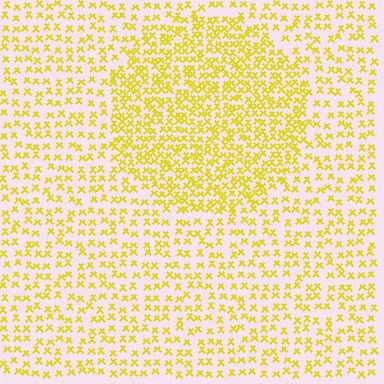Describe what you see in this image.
The image contains small yellow elements arranged at two different densities. A circle-shaped region is visible where the elements are more densely packed than the surrounding area.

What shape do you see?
I see a circle.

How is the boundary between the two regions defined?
The boundary is defined by a change in element density (approximately 1.9x ratio). All elements are the same color, size, and shape.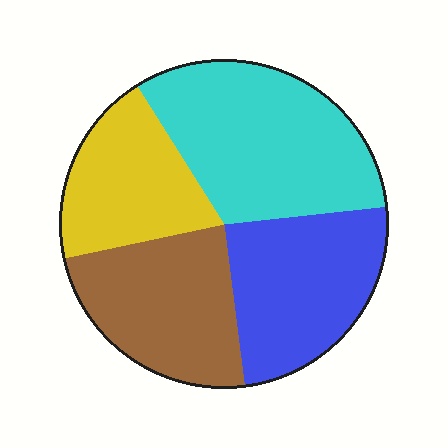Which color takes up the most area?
Cyan, at roughly 30%.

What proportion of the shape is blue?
Blue takes up about one quarter (1/4) of the shape.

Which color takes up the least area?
Yellow, at roughly 20%.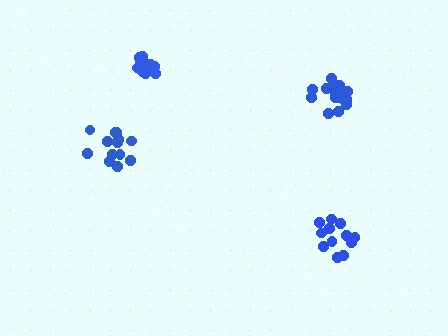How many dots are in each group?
Group 1: 17 dots, Group 2: 12 dots, Group 3: 13 dots, Group 4: 15 dots (57 total).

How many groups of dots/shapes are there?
There are 4 groups.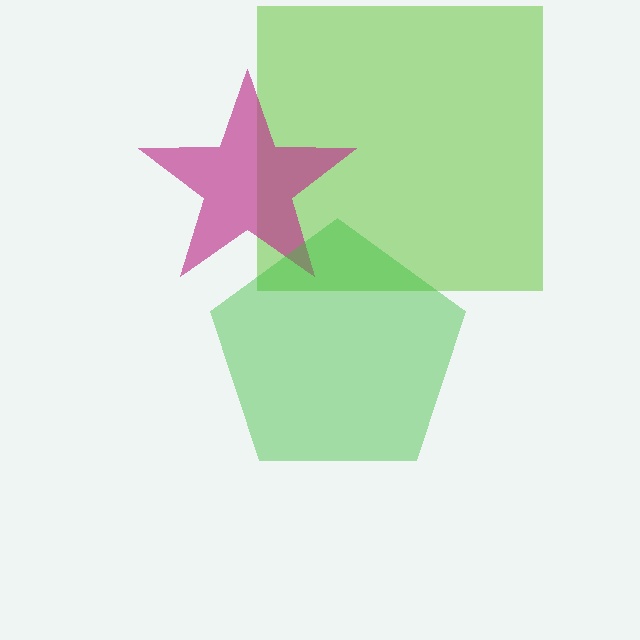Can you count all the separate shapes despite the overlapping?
Yes, there are 3 separate shapes.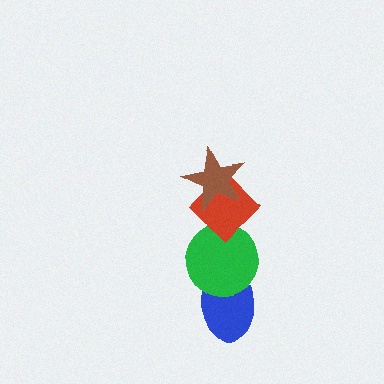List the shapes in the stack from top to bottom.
From top to bottom: the brown star, the red diamond, the green circle, the blue ellipse.